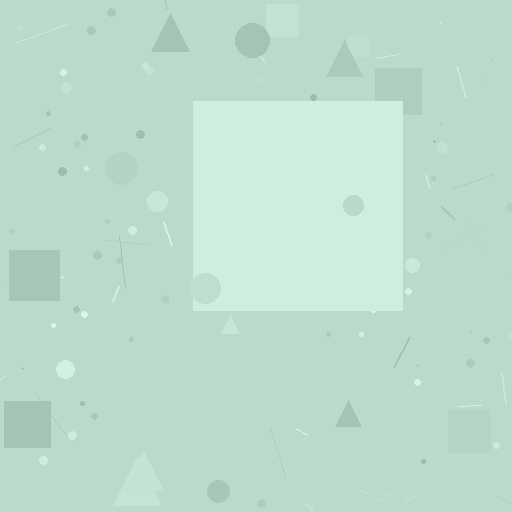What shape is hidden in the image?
A square is hidden in the image.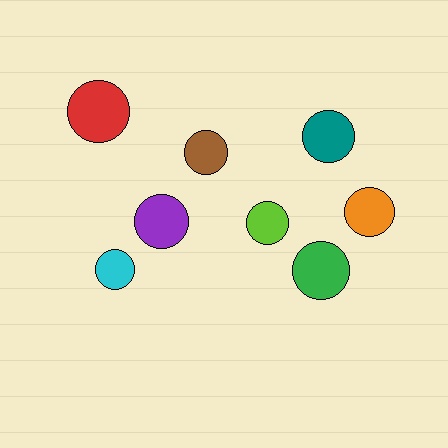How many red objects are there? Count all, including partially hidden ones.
There is 1 red object.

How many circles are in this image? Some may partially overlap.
There are 8 circles.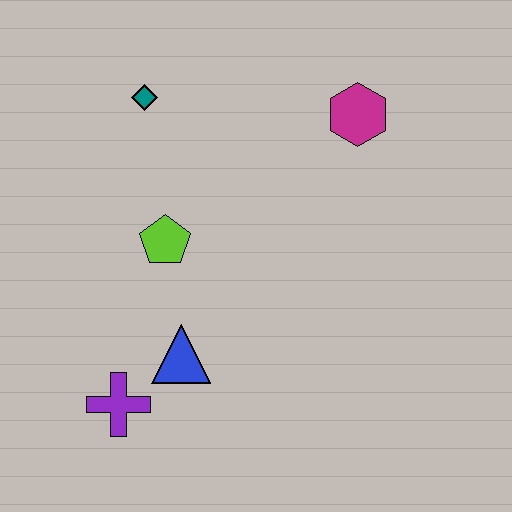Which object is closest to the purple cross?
The blue triangle is closest to the purple cross.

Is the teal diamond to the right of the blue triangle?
No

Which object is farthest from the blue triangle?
The magenta hexagon is farthest from the blue triangle.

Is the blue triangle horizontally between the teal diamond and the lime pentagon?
No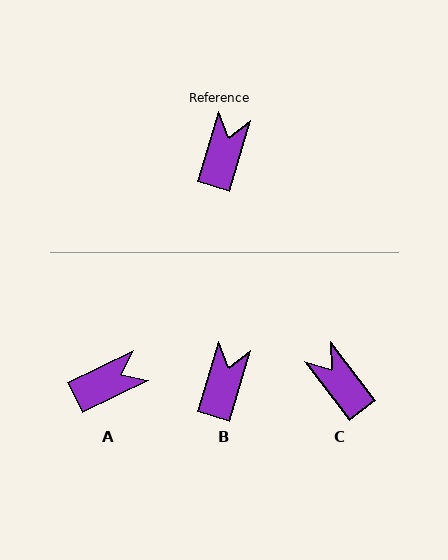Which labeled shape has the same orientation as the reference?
B.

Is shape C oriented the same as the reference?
No, it is off by about 54 degrees.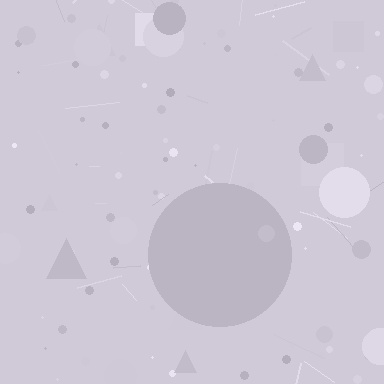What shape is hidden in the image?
A circle is hidden in the image.